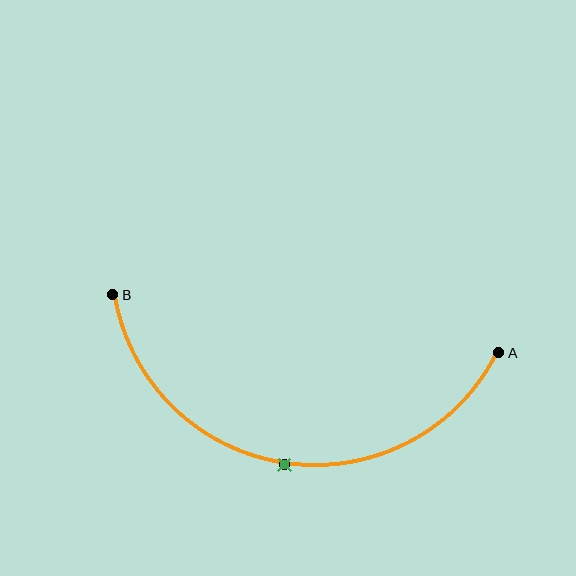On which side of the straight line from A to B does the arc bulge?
The arc bulges below the straight line connecting A and B.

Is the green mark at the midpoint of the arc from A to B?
Yes. The green mark lies on the arc at equal arc-length from both A and B — it is the arc midpoint.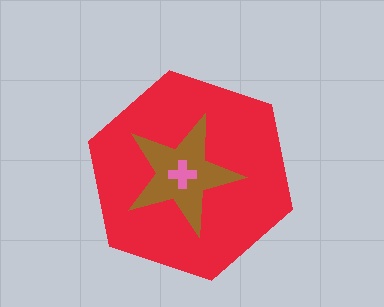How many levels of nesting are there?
3.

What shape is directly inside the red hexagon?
The brown star.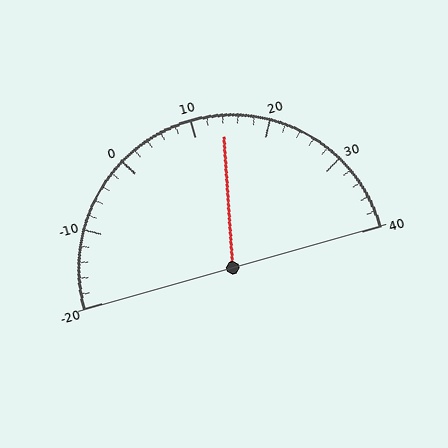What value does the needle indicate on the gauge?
The needle indicates approximately 14.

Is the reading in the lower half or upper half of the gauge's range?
The reading is in the upper half of the range (-20 to 40).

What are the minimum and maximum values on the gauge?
The gauge ranges from -20 to 40.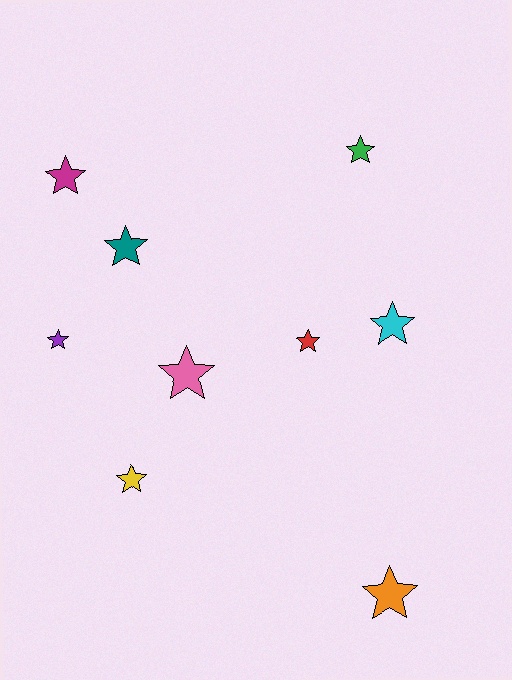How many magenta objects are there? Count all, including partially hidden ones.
There is 1 magenta object.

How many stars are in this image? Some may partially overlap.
There are 9 stars.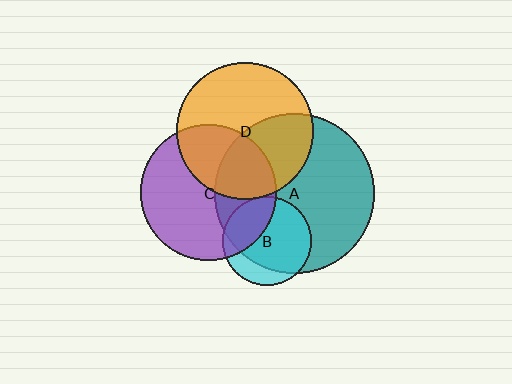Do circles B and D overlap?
Yes.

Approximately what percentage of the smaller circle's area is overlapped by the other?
Approximately 5%.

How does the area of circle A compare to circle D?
Approximately 1.4 times.